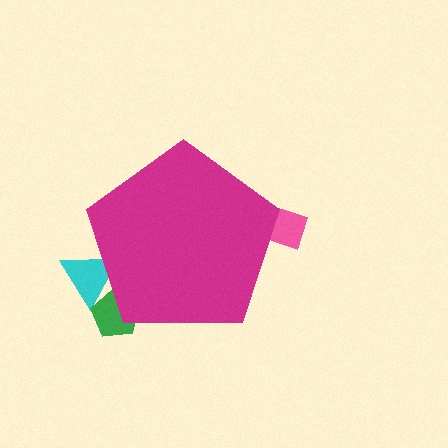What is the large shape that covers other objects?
A magenta pentagon.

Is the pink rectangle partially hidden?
Yes, the pink rectangle is partially hidden behind the magenta pentagon.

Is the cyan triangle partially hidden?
Yes, the cyan triangle is partially hidden behind the magenta pentagon.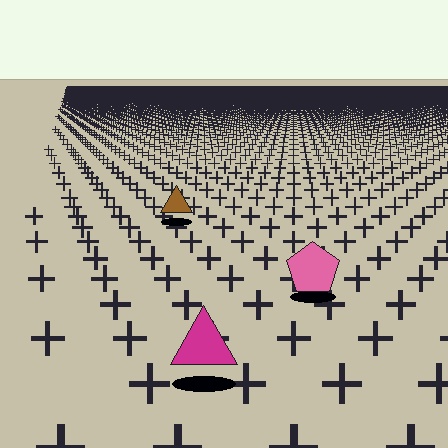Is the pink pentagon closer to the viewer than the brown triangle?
Yes. The pink pentagon is closer — you can tell from the texture gradient: the ground texture is coarser near it.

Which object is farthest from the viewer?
The brown triangle is farthest from the viewer. It appears smaller and the ground texture around it is denser.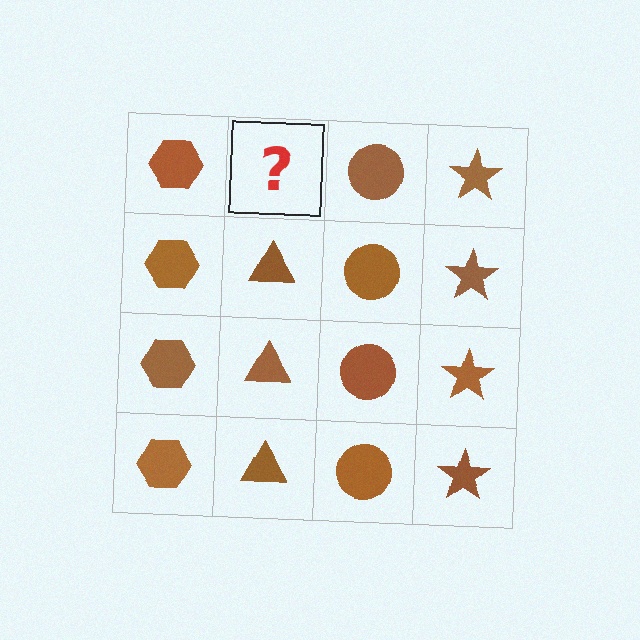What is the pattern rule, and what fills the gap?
The rule is that each column has a consistent shape. The gap should be filled with a brown triangle.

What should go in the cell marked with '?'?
The missing cell should contain a brown triangle.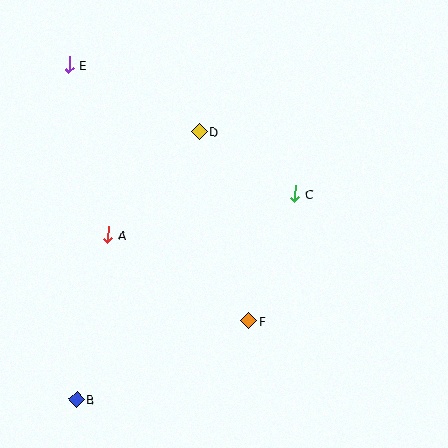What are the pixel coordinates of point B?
Point B is at (76, 400).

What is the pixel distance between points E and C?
The distance between E and C is 260 pixels.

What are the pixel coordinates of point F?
Point F is at (248, 321).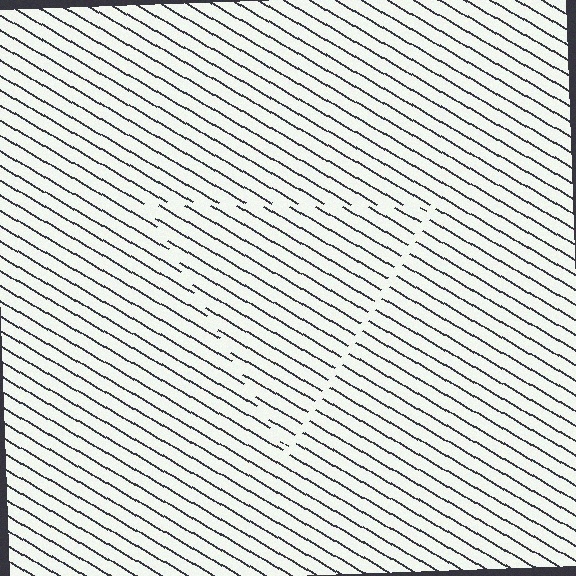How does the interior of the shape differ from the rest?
The interior of the shape contains the same grating, shifted by half a period — the contour is defined by the phase discontinuity where line-ends from the inner and outer gratings abut.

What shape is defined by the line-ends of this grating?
An illusory triangle. The interior of the shape contains the same grating, shifted by half a period — the contour is defined by the phase discontinuity where line-ends from the inner and outer gratings abut.